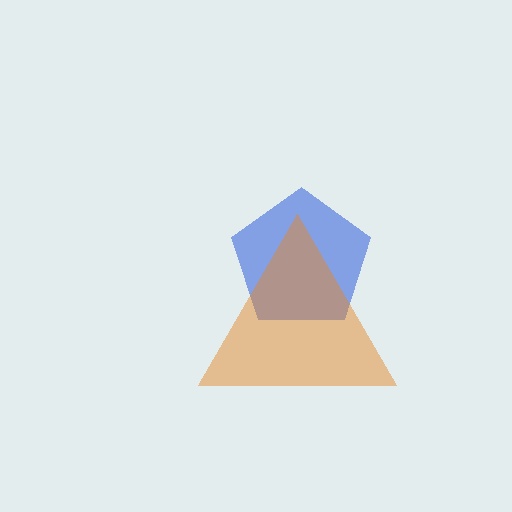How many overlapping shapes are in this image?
There are 2 overlapping shapes in the image.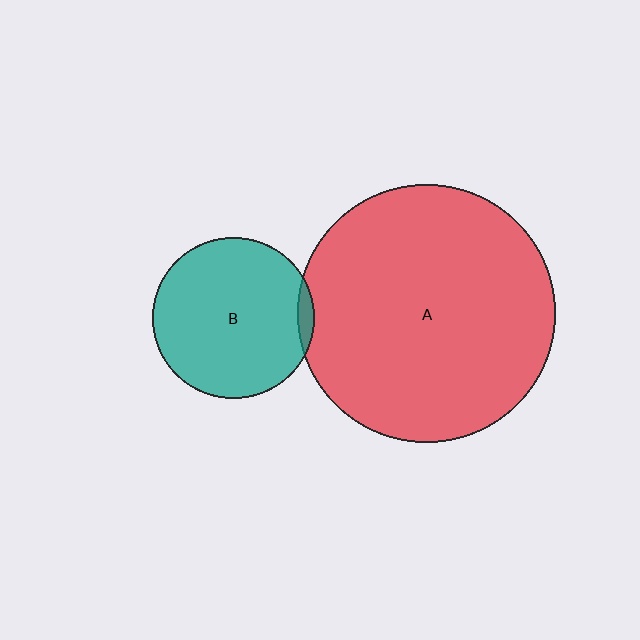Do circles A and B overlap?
Yes.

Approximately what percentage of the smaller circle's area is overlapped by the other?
Approximately 5%.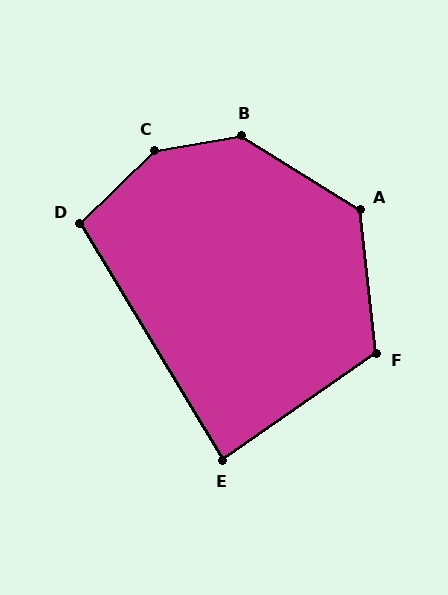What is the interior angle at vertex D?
Approximately 103 degrees (obtuse).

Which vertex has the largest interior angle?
C, at approximately 145 degrees.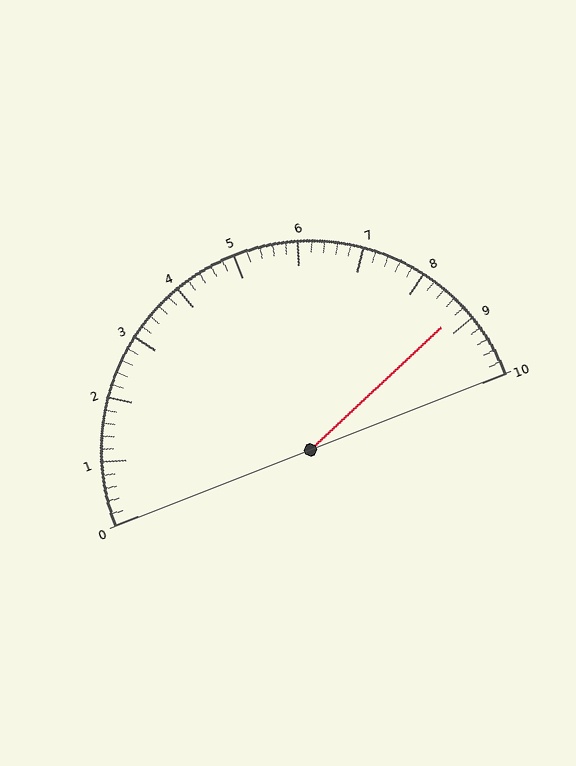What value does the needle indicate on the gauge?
The needle indicates approximately 8.8.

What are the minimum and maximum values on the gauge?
The gauge ranges from 0 to 10.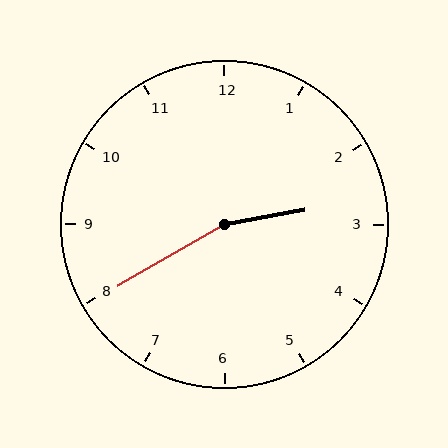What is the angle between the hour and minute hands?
Approximately 160 degrees.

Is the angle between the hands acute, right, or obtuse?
It is obtuse.